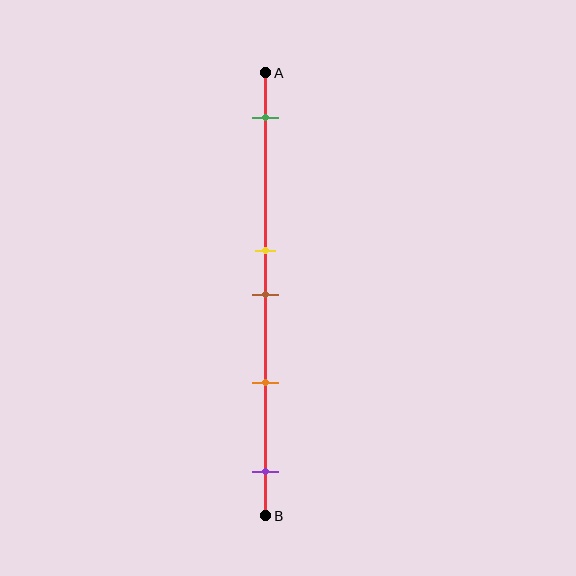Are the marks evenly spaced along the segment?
No, the marks are not evenly spaced.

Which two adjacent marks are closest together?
The yellow and brown marks are the closest adjacent pair.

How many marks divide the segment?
There are 5 marks dividing the segment.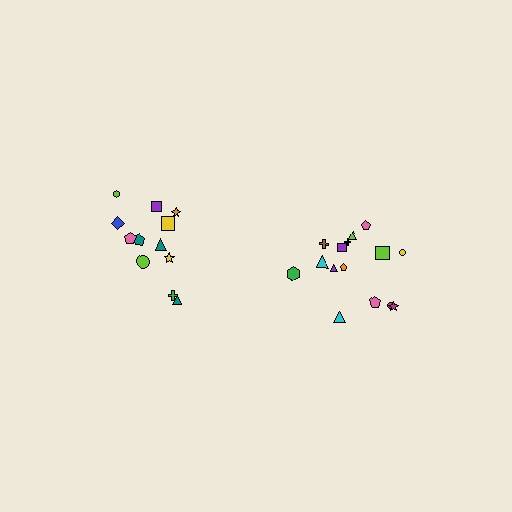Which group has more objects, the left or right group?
The right group.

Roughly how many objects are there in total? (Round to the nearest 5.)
Roughly 25 objects in total.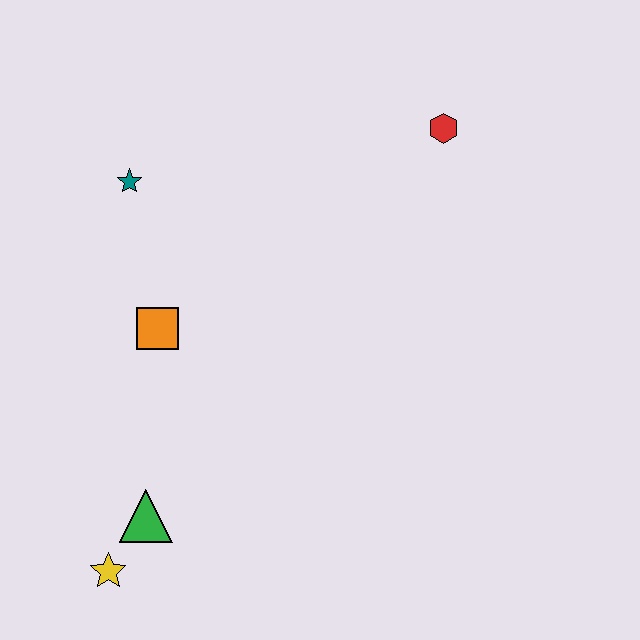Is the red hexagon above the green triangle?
Yes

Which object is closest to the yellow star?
The green triangle is closest to the yellow star.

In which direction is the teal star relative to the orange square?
The teal star is above the orange square.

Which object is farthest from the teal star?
The yellow star is farthest from the teal star.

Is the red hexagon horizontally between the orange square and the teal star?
No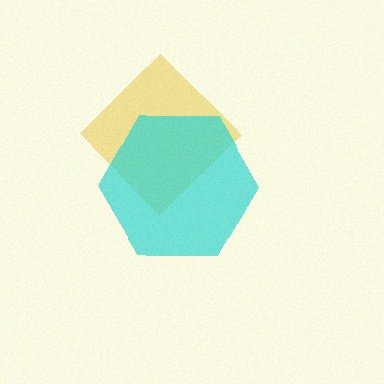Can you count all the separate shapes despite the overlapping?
Yes, there are 2 separate shapes.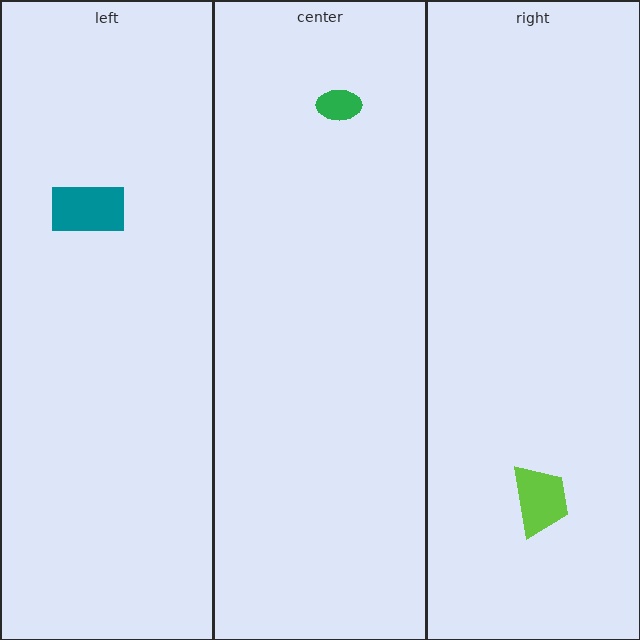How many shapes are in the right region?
1.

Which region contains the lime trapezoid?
The right region.